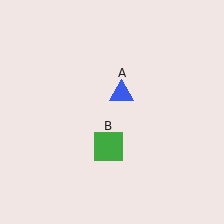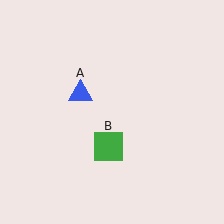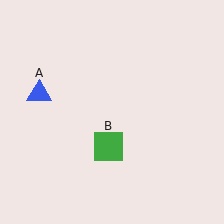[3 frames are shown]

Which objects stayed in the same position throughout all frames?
Green square (object B) remained stationary.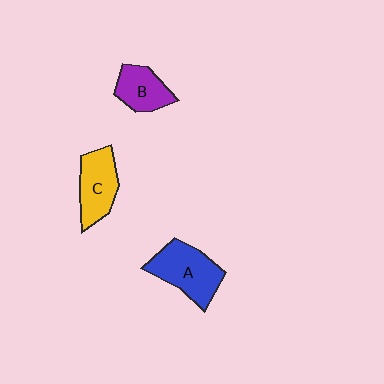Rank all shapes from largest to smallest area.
From largest to smallest: A (blue), C (yellow), B (purple).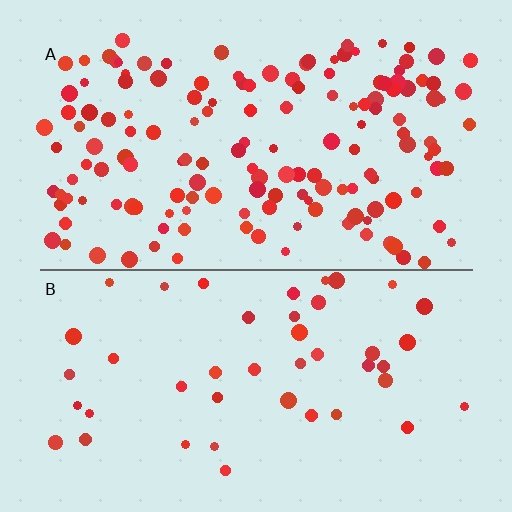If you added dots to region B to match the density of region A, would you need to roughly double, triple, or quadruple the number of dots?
Approximately triple.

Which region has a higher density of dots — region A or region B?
A (the top).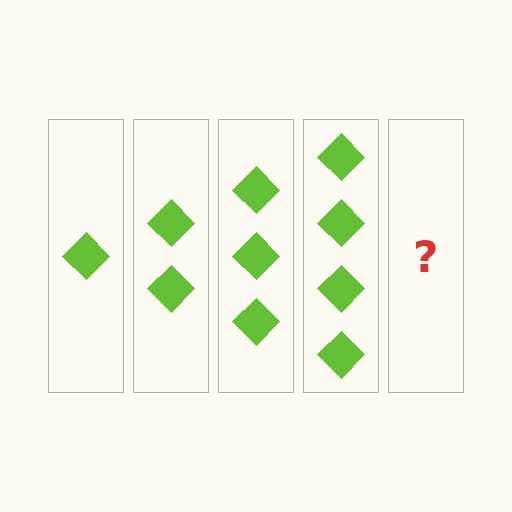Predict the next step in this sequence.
The next step is 5 diamonds.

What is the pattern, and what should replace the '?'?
The pattern is that each step adds one more diamond. The '?' should be 5 diamonds.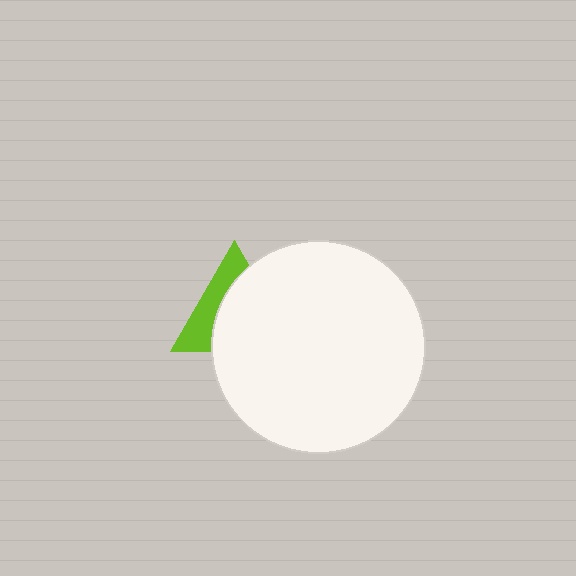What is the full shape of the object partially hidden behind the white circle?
The partially hidden object is a lime triangle.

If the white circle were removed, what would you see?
You would see the complete lime triangle.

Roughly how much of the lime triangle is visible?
A small part of it is visible (roughly 38%).